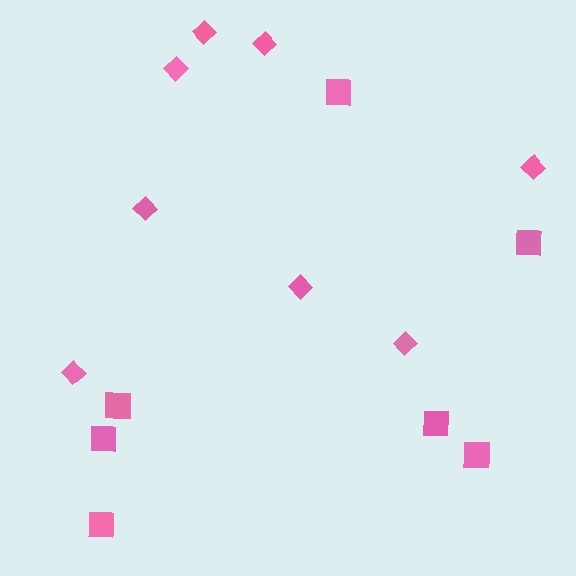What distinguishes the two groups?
There are 2 groups: one group of diamonds (8) and one group of squares (7).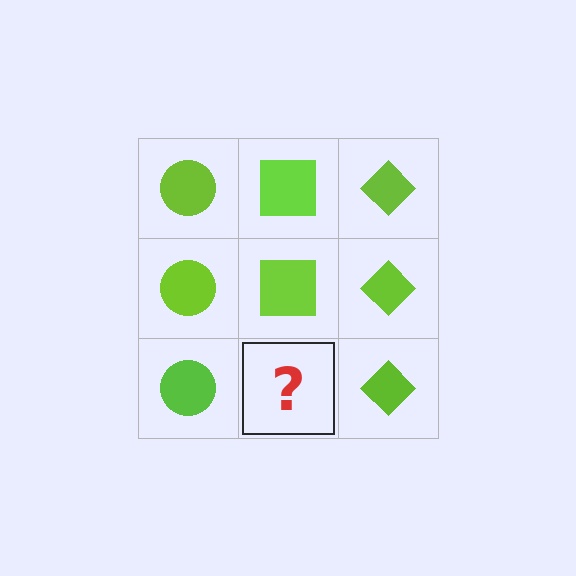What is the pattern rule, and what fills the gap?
The rule is that each column has a consistent shape. The gap should be filled with a lime square.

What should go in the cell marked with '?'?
The missing cell should contain a lime square.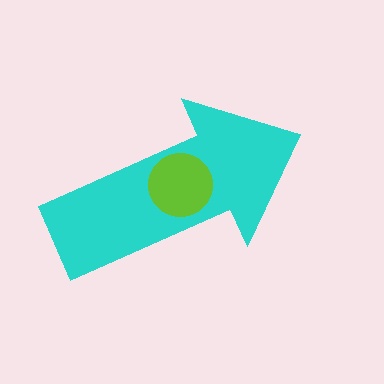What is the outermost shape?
The cyan arrow.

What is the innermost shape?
The lime circle.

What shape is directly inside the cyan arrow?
The lime circle.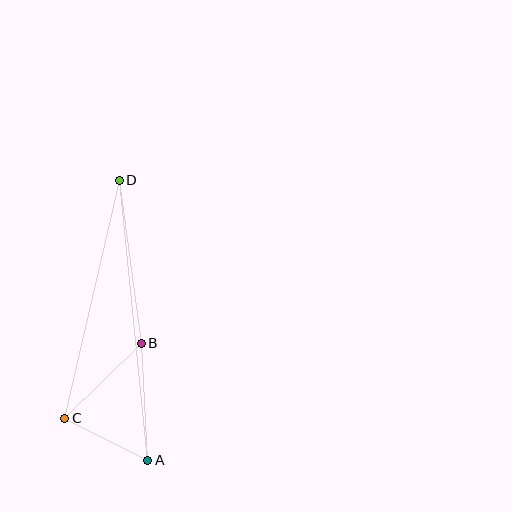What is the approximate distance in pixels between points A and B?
The distance between A and B is approximately 117 pixels.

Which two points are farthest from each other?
Points A and D are farthest from each other.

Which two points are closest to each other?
Points A and C are closest to each other.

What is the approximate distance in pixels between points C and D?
The distance between C and D is approximately 244 pixels.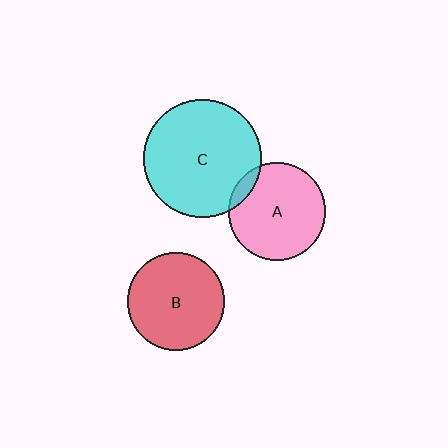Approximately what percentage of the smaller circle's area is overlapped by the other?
Approximately 10%.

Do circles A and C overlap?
Yes.